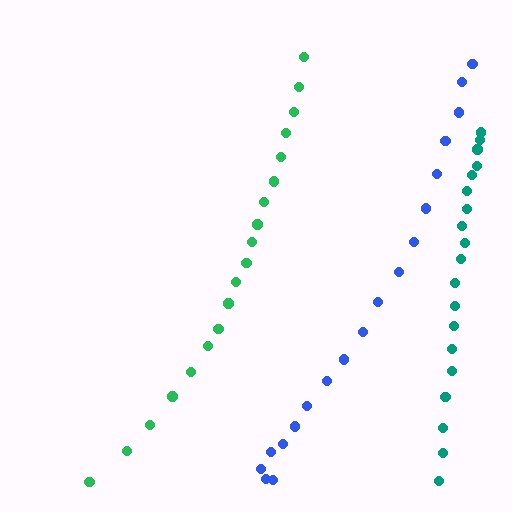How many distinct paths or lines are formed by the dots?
There are 3 distinct paths.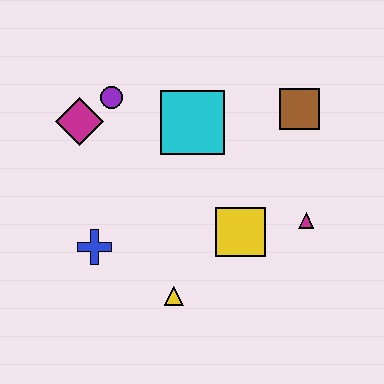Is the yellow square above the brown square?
No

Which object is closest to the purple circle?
The magenta diamond is closest to the purple circle.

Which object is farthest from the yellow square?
The magenta diamond is farthest from the yellow square.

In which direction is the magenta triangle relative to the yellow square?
The magenta triangle is to the right of the yellow square.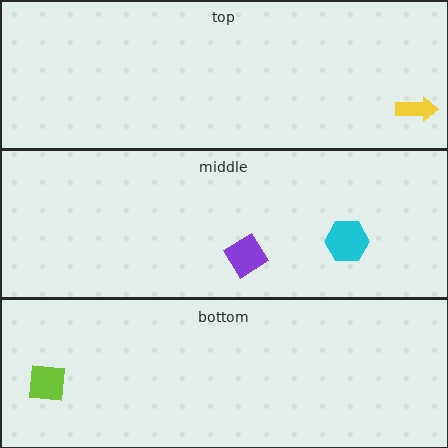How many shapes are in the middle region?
2.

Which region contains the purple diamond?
The middle region.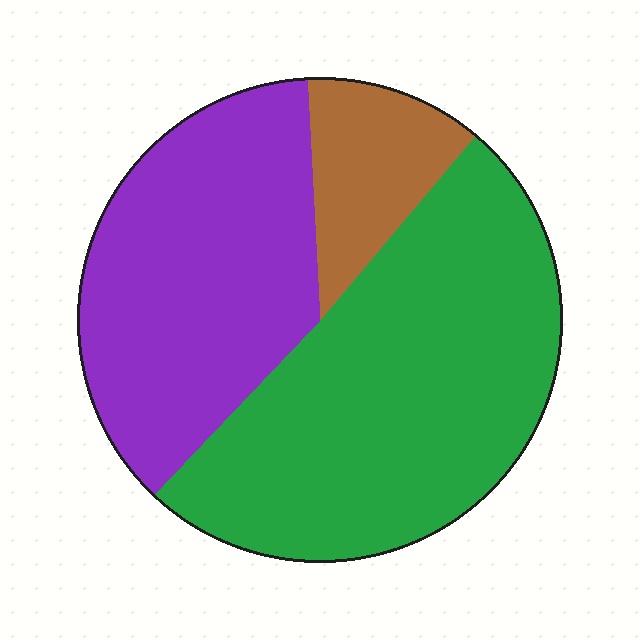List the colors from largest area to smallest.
From largest to smallest: green, purple, brown.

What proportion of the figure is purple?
Purple covers roughly 35% of the figure.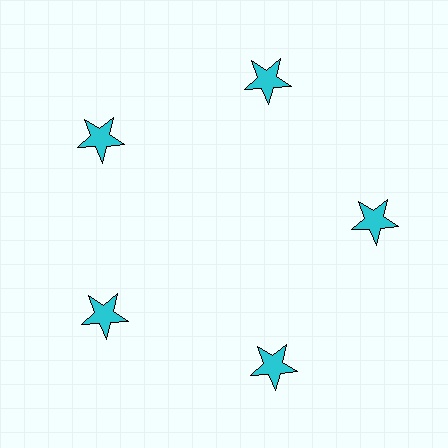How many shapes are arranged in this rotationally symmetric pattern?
There are 5 shapes, arranged in 5 groups of 1.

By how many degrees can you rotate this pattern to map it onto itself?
The pattern maps onto itself every 72 degrees of rotation.